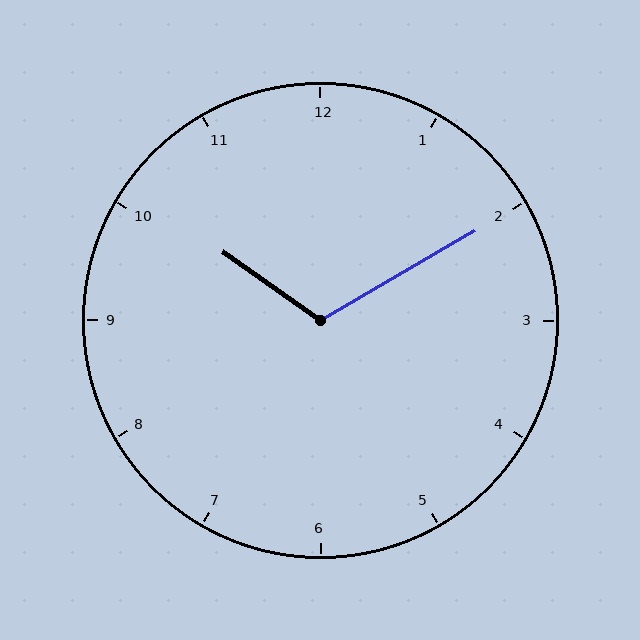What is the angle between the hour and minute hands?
Approximately 115 degrees.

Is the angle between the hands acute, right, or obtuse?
It is obtuse.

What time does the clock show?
10:10.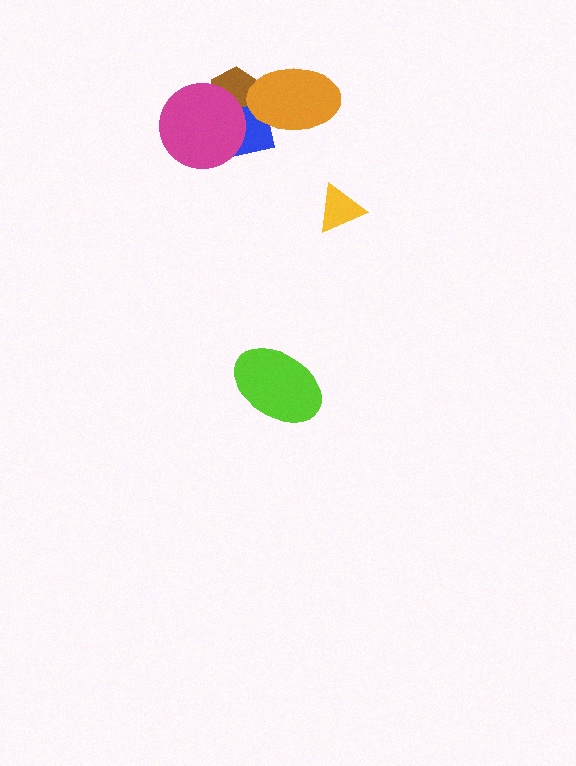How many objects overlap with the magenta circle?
2 objects overlap with the magenta circle.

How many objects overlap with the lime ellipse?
0 objects overlap with the lime ellipse.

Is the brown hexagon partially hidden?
Yes, it is partially covered by another shape.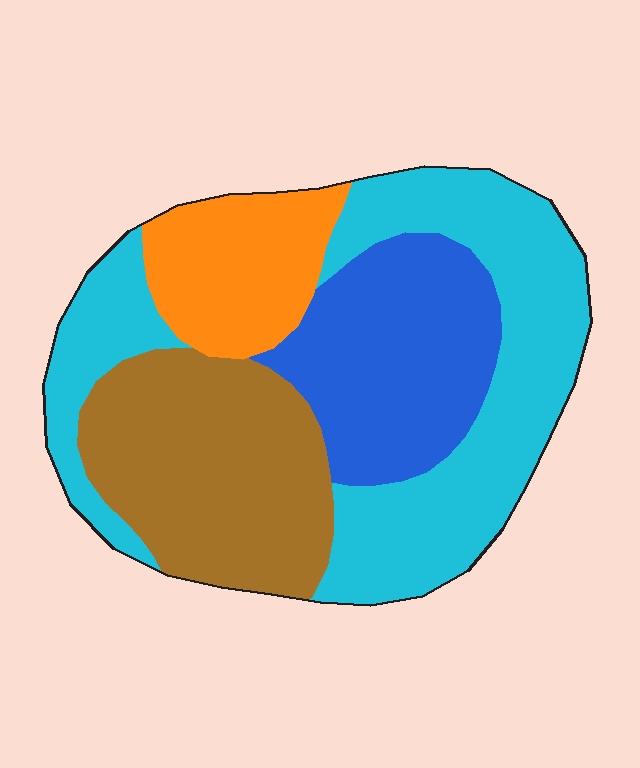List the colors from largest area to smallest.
From largest to smallest: cyan, brown, blue, orange.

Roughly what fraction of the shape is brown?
Brown takes up between a sixth and a third of the shape.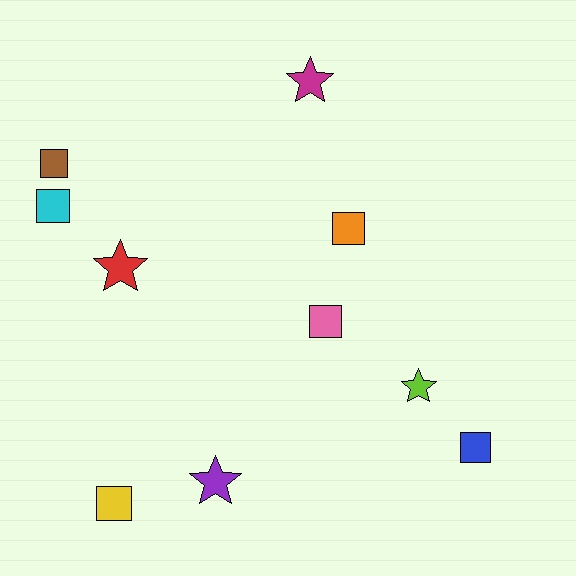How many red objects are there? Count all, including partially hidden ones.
There is 1 red object.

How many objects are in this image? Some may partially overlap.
There are 10 objects.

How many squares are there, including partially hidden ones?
There are 6 squares.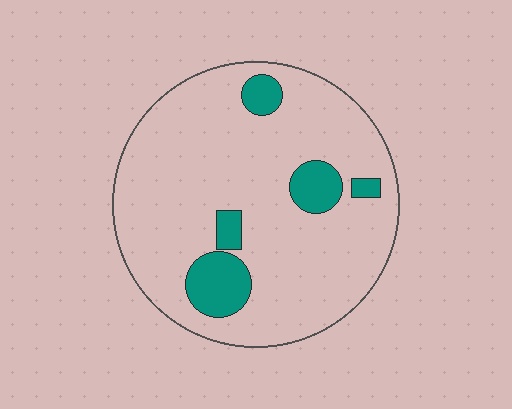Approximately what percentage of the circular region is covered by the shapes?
Approximately 15%.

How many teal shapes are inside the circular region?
5.